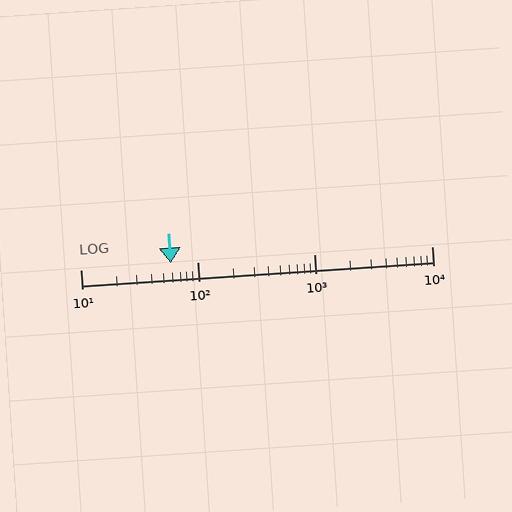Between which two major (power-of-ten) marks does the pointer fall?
The pointer is between 10 and 100.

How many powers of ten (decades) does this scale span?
The scale spans 3 decades, from 10 to 10000.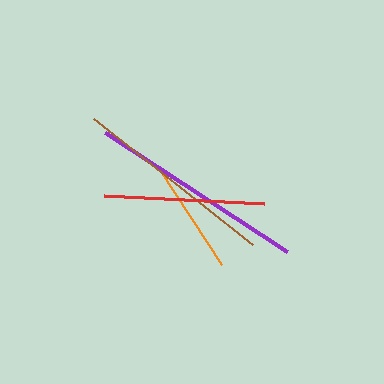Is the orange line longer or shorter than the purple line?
The purple line is longer than the orange line.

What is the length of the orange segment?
The orange segment is approximately 114 pixels long.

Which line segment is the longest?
The purple line is the longest at approximately 217 pixels.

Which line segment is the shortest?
The orange line is the shortest at approximately 114 pixels.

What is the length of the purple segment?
The purple segment is approximately 217 pixels long.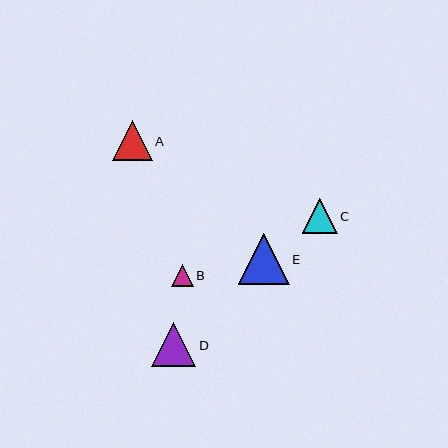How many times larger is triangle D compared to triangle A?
Triangle D is approximately 1.1 times the size of triangle A.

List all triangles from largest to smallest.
From largest to smallest: E, D, A, C, B.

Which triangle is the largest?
Triangle E is the largest with a size of approximately 51 pixels.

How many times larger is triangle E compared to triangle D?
Triangle E is approximately 1.2 times the size of triangle D.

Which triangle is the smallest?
Triangle B is the smallest with a size of approximately 22 pixels.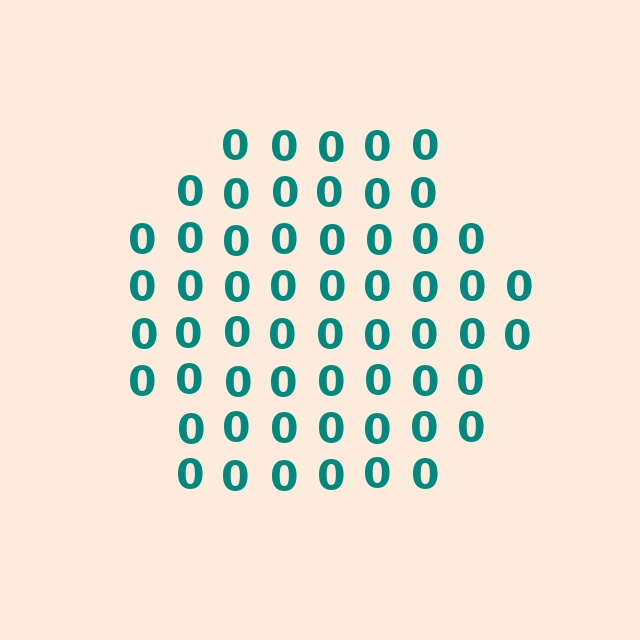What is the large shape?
The large shape is a hexagon.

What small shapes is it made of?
It is made of small digit 0's.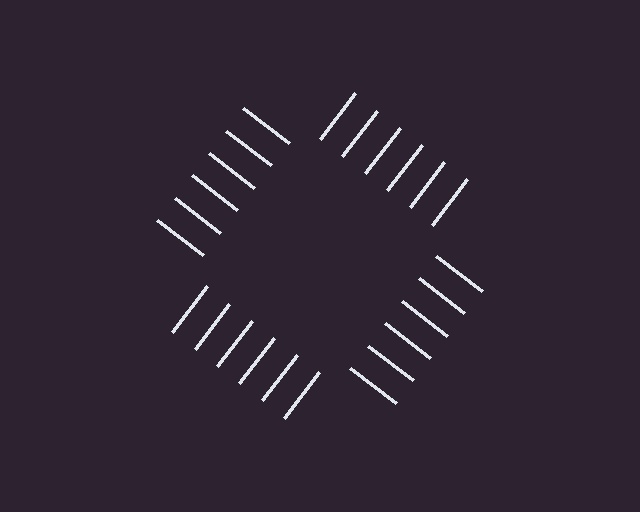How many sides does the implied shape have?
4 sides — the line-ends trace a square.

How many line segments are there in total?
24 — 6 along each of the 4 edges.